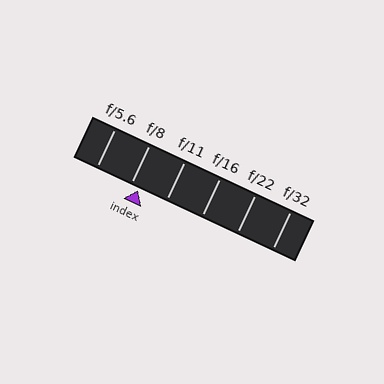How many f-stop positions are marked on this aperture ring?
There are 6 f-stop positions marked.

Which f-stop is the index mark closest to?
The index mark is closest to f/8.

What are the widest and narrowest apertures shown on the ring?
The widest aperture shown is f/5.6 and the narrowest is f/32.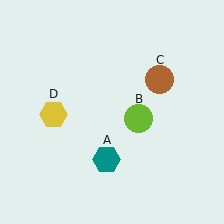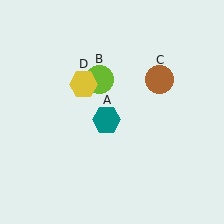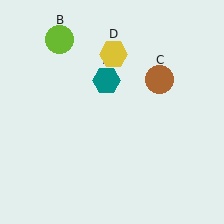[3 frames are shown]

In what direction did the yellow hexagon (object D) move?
The yellow hexagon (object D) moved up and to the right.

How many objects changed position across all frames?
3 objects changed position: teal hexagon (object A), lime circle (object B), yellow hexagon (object D).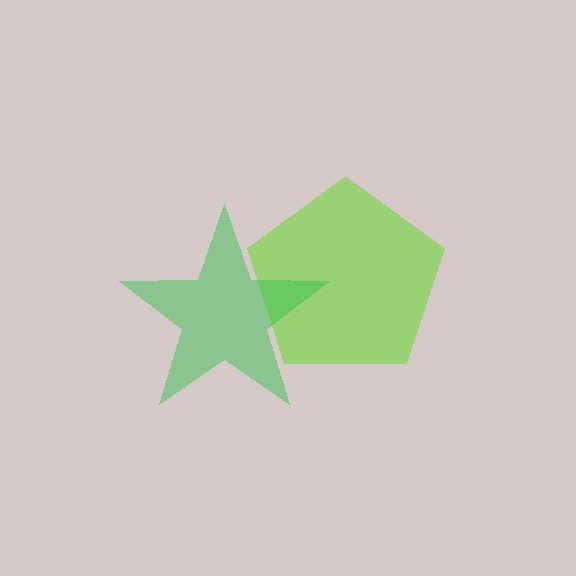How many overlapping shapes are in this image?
There are 2 overlapping shapes in the image.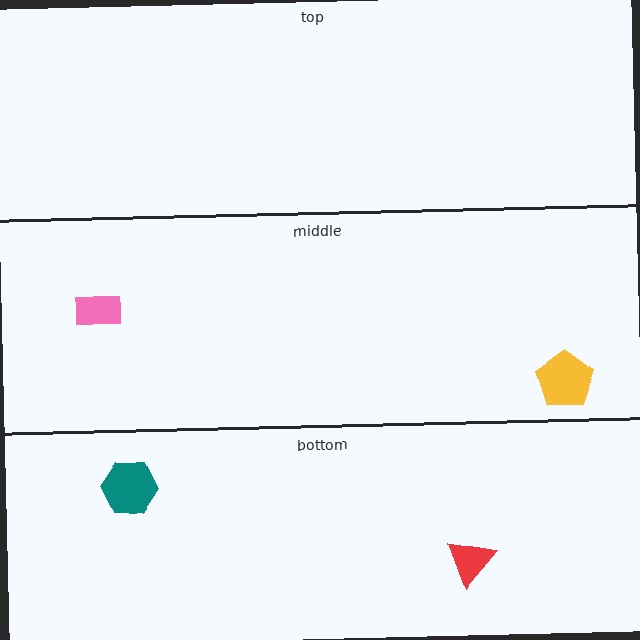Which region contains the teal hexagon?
The bottom region.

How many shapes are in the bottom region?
2.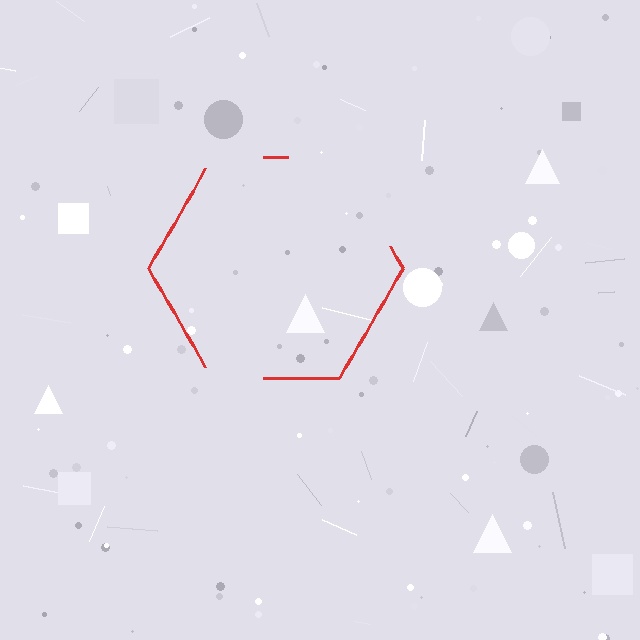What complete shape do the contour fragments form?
The contour fragments form a hexagon.